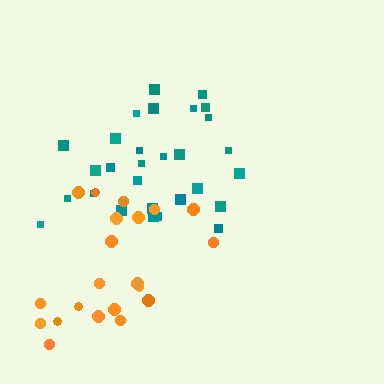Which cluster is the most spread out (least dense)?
Orange.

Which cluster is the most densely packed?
Teal.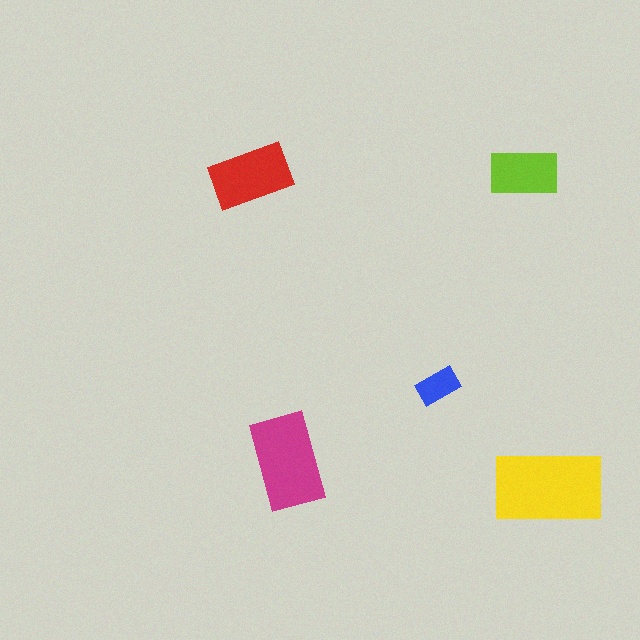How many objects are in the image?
There are 5 objects in the image.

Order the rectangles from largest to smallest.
the yellow one, the magenta one, the red one, the lime one, the blue one.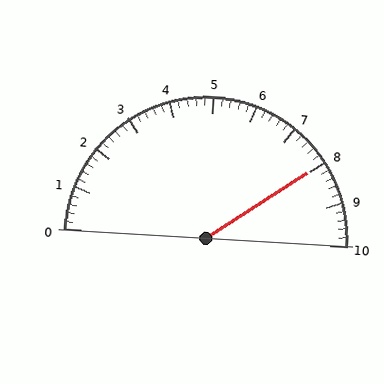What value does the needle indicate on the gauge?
The needle indicates approximately 8.0.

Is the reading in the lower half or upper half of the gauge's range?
The reading is in the upper half of the range (0 to 10).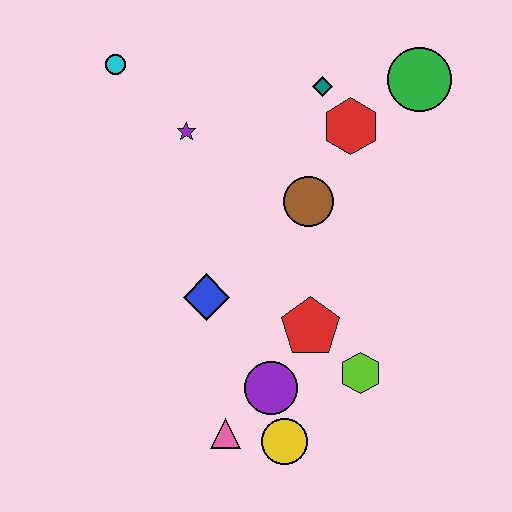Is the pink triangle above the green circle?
No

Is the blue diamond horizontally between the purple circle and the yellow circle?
No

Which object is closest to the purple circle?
The yellow circle is closest to the purple circle.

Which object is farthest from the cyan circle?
The yellow circle is farthest from the cyan circle.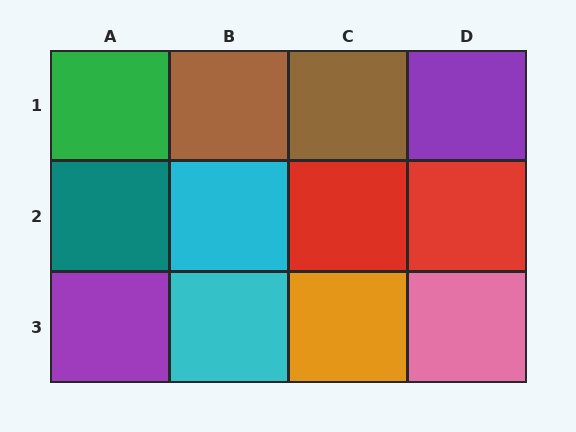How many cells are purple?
2 cells are purple.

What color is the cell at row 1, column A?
Green.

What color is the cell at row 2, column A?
Teal.